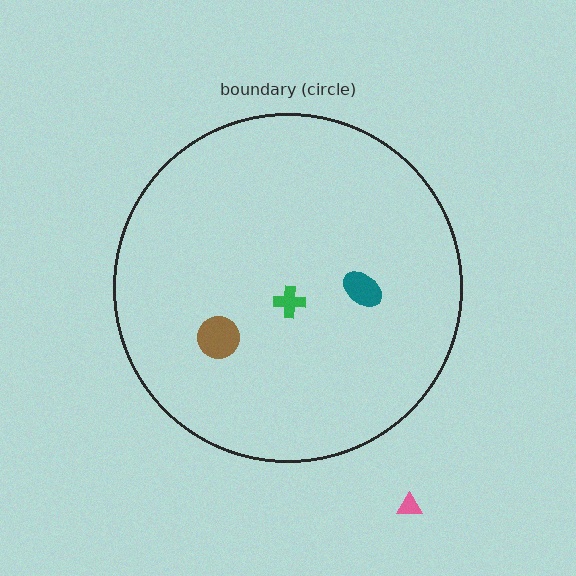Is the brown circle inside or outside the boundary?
Inside.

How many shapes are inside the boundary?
3 inside, 1 outside.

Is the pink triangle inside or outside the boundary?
Outside.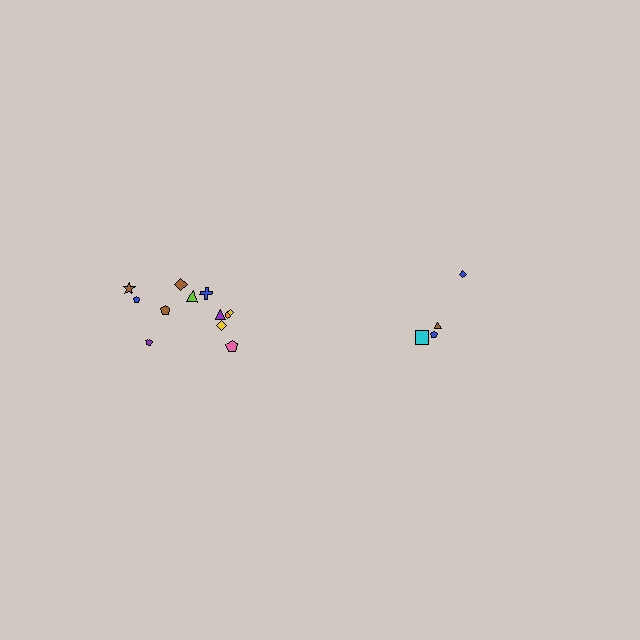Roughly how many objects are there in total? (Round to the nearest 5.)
Roughly 15 objects in total.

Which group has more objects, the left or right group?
The left group.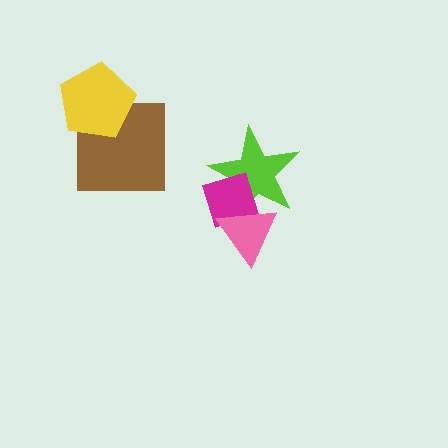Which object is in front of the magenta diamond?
The pink triangle is in front of the magenta diamond.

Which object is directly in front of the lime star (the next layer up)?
The magenta diamond is directly in front of the lime star.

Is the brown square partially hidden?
Yes, it is partially covered by another shape.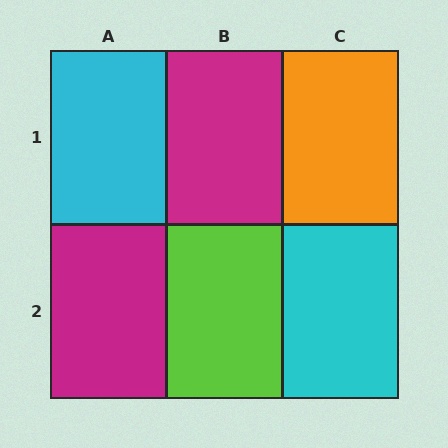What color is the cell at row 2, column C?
Cyan.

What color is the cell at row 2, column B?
Lime.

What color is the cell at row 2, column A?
Magenta.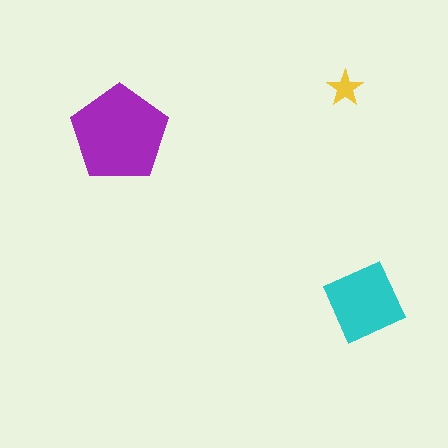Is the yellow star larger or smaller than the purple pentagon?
Smaller.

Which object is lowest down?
The cyan diamond is bottommost.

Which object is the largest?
The purple pentagon.